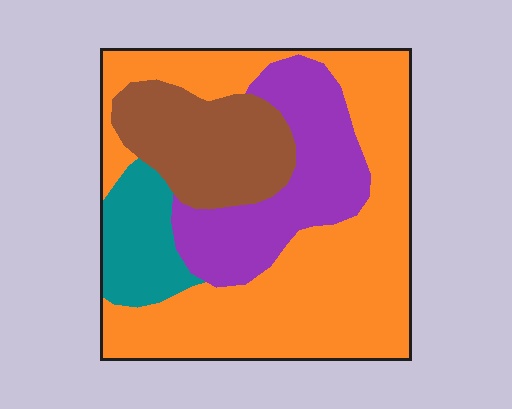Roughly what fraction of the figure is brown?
Brown takes up about one sixth (1/6) of the figure.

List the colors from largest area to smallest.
From largest to smallest: orange, purple, brown, teal.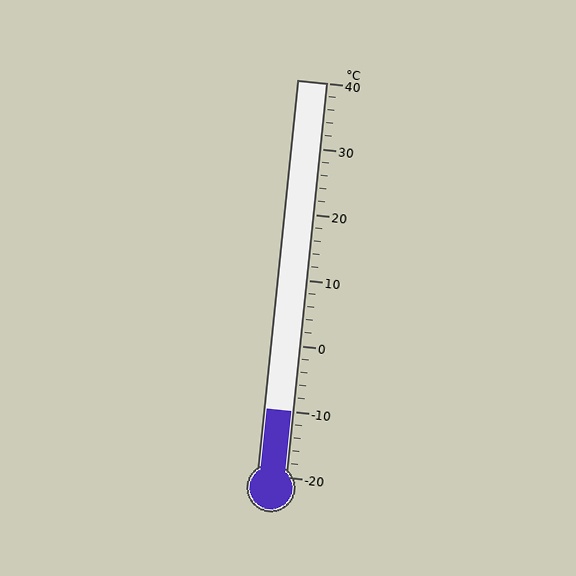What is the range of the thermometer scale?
The thermometer scale ranges from -20°C to 40°C.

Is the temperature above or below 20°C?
The temperature is below 20°C.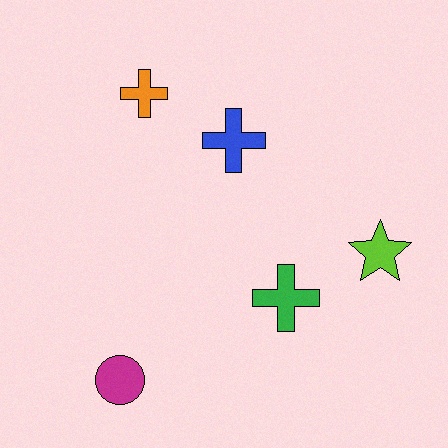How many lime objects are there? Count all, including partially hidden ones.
There is 1 lime object.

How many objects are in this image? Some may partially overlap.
There are 5 objects.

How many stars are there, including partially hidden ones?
There is 1 star.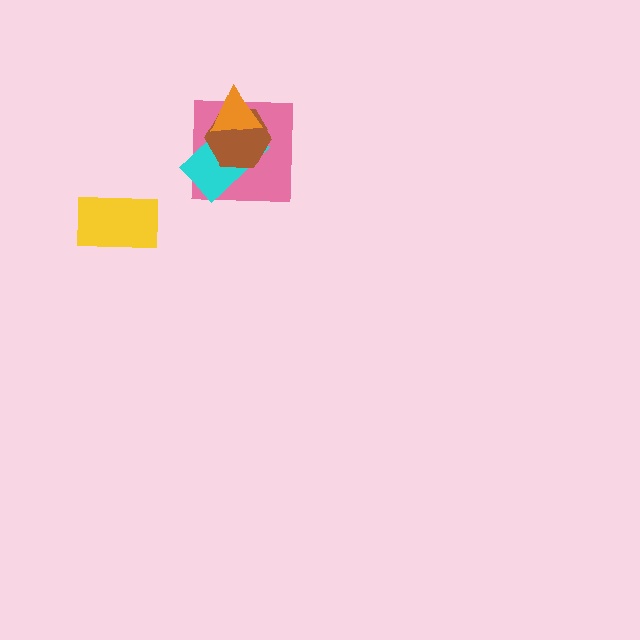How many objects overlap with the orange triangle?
3 objects overlap with the orange triangle.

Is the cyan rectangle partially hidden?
Yes, it is partially covered by another shape.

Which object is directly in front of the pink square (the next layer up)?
The cyan rectangle is directly in front of the pink square.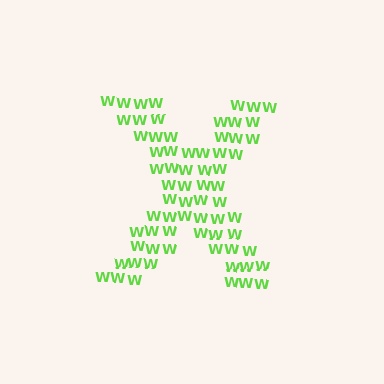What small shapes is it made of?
It is made of small letter W's.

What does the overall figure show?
The overall figure shows the letter X.